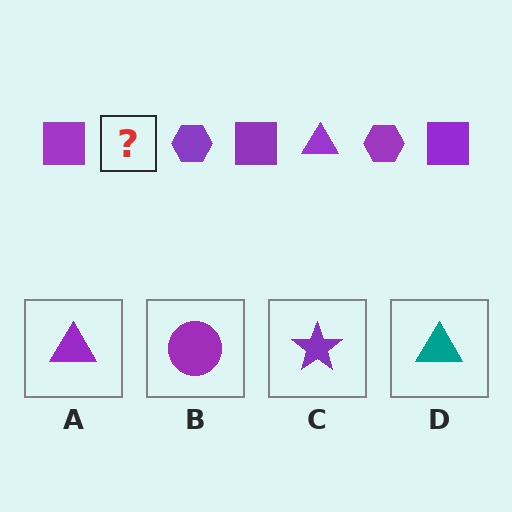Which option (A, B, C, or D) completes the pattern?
A.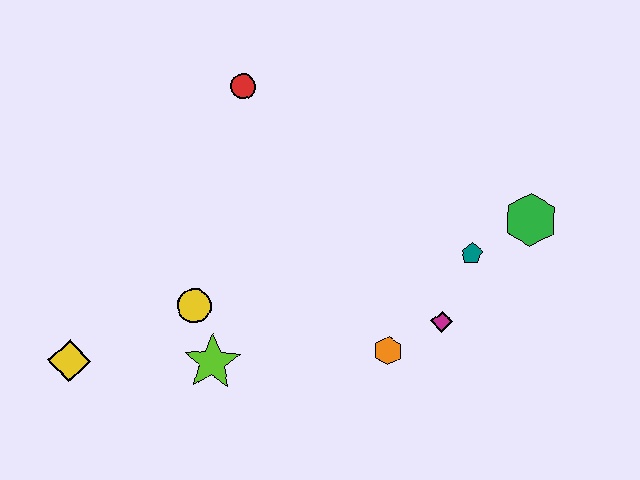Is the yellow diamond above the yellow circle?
No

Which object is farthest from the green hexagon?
The yellow diamond is farthest from the green hexagon.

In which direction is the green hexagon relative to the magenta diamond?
The green hexagon is above the magenta diamond.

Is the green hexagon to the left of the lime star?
No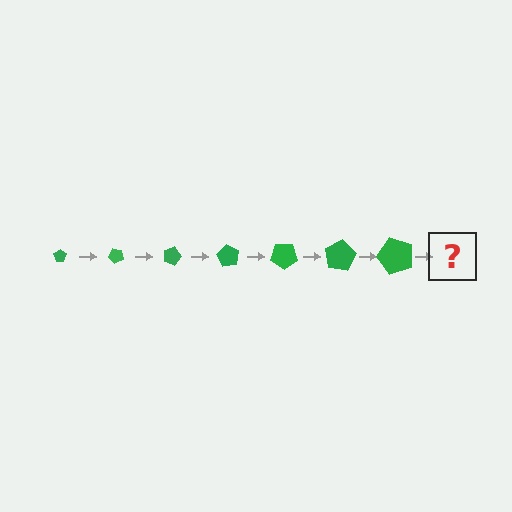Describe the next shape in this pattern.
It should be a pentagon, larger than the previous one and rotated 315 degrees from the start.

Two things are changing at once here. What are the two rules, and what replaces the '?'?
The two rules are that the pentagon grows larger each step and it rotates 45 degrees each step. The '?' should be a pentagon, larger than the previous one and rotated 315 degrees from the start.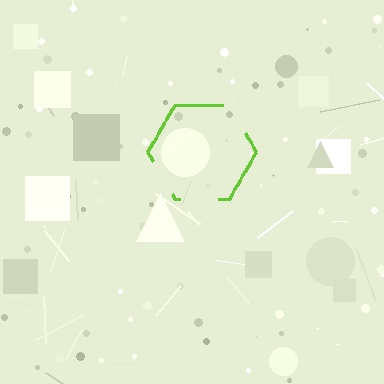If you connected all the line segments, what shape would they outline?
They would outline a hexagon.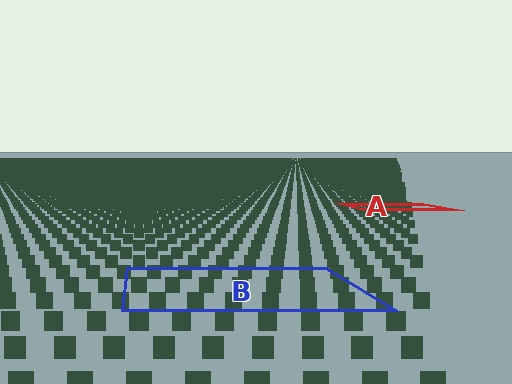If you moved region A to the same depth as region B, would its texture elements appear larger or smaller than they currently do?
They would appear larger. At a closer depth, the same texture elements are projected at a bigger on-screen size.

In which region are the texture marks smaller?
The texture marks are smaller in region A, because it is farther away.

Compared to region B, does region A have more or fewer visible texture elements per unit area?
Region A has more texture elements per unit area — they are packed more densely because it is farther away.